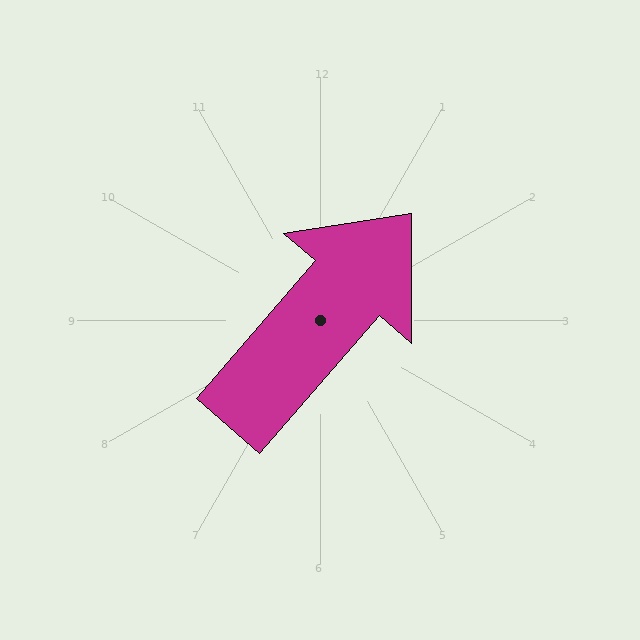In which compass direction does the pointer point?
Northeast.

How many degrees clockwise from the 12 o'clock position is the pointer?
Approximately 41 degrees.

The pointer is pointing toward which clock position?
Roughly 1 o'clock.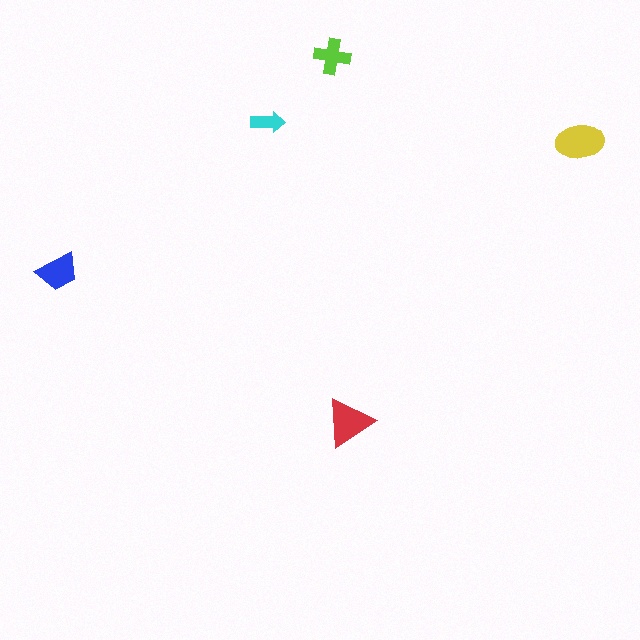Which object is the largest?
The yellow ellipse.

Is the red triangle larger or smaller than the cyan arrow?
Larger.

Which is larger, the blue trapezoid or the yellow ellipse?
The yellow ellipse.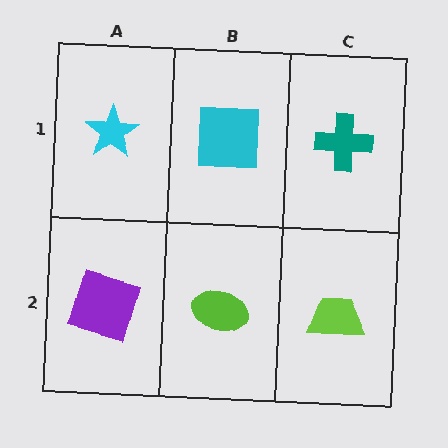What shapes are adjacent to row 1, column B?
A lime ellipse (row 2, column B), a cyan star (row 1, column A), a teal cross (row 1, column C).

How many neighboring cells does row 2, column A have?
2.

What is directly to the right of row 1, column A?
A cyan square.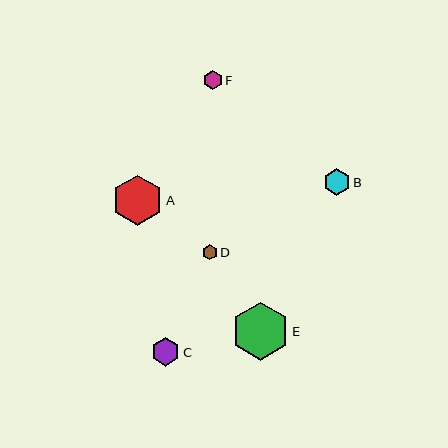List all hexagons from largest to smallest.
From largest to smallest: E, A, C, B, F, D.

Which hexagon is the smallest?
Hexagon D is the smallest with a size of approximately 15 pixels.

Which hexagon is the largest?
Hexagon E is the largest with a size of approximately 58 pixels.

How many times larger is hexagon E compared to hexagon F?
Hexagon E is approximately 2.9 times the size of hexagon F.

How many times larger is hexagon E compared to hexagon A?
Hexagon E is approximately 1.2 times the size of hexagon A.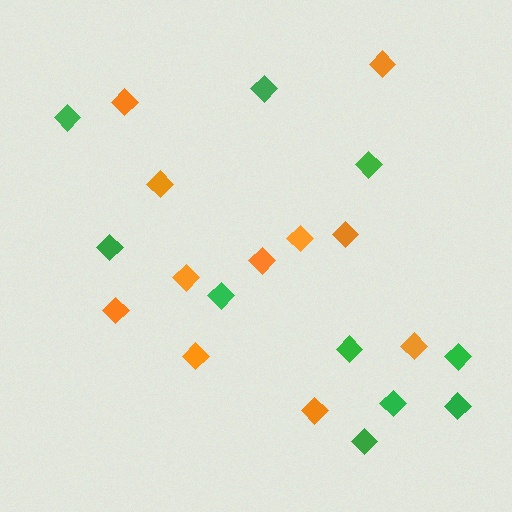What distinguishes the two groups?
There are 2 groups: one group of orange diamonds (11) and one group of green diamonds (10).